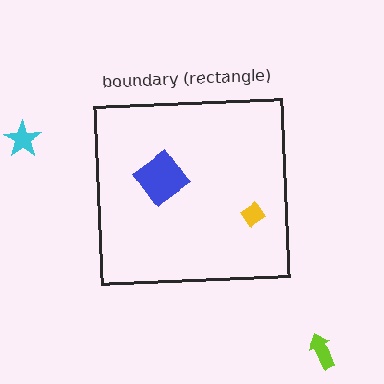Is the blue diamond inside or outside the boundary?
Inside.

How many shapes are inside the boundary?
2 inside, 2 outside.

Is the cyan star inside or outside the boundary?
Outside.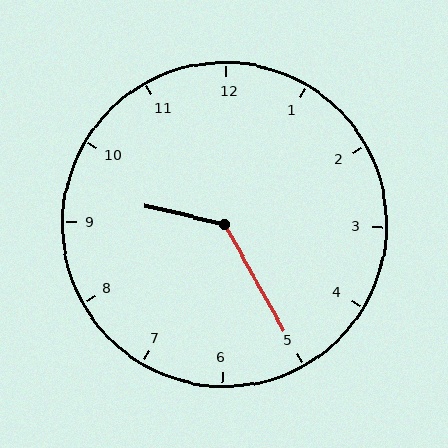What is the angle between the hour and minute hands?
Approximately 132 degrees.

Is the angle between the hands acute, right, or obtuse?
It is obtuse.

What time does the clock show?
9:25.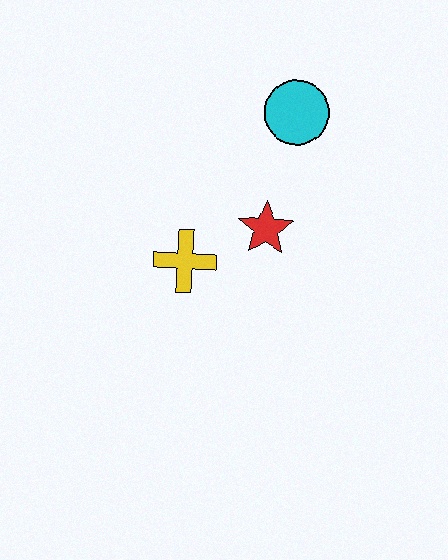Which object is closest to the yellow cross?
The red star is closest to the yellow cross.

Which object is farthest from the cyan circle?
The yellow cross is farthest from the cyan circle.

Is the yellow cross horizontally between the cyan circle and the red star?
No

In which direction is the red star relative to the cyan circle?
The red star is below the cyan circle.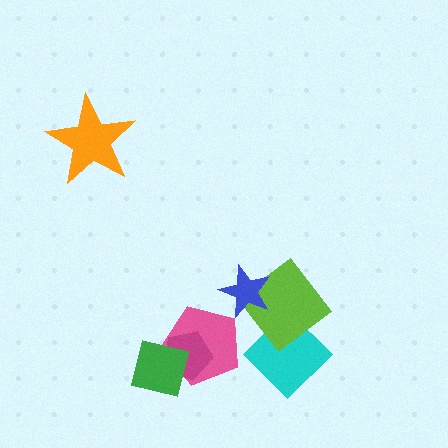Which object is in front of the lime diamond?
The blue star is in front of the lime diamond.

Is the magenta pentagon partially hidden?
Yes, it is partially covered by another shape.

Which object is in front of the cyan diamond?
The lime diamond is in front of the cyan diamond.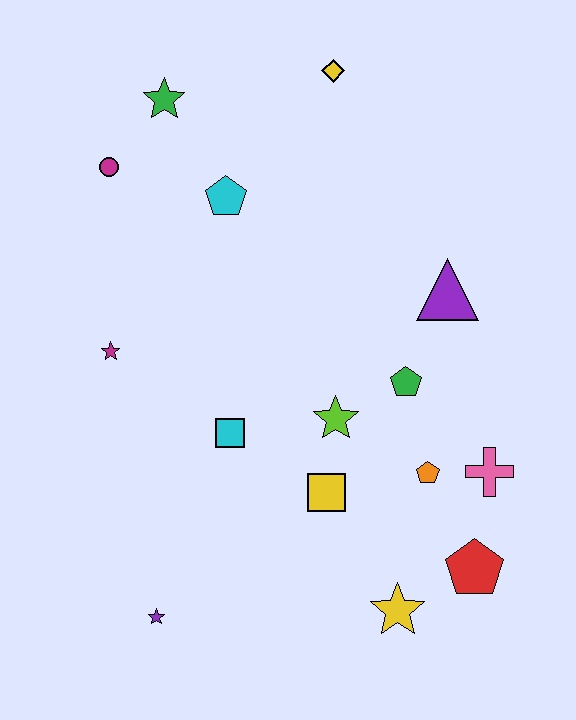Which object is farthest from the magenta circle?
The red pentagon is farthest from the magenta circle.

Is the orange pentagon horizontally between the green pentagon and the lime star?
No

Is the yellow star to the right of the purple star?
Yes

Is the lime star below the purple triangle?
Yes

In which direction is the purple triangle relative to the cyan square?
The purple triangle is to the right of the cyan square.